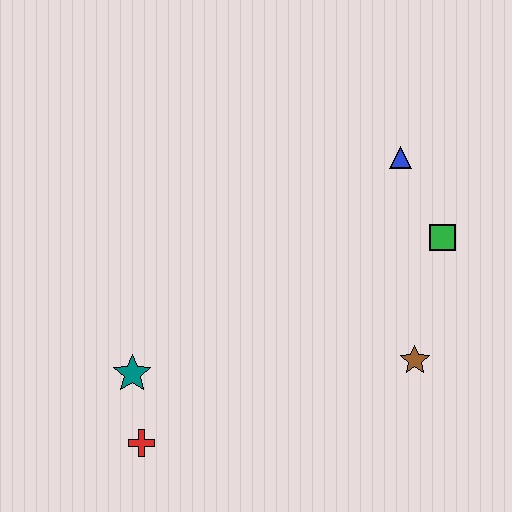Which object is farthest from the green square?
The red cross is farthest from the green square.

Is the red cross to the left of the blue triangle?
Yes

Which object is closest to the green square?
The blue triangle is closest to the green square.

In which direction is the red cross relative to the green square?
The red cross is to the left of the green square.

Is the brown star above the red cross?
Yes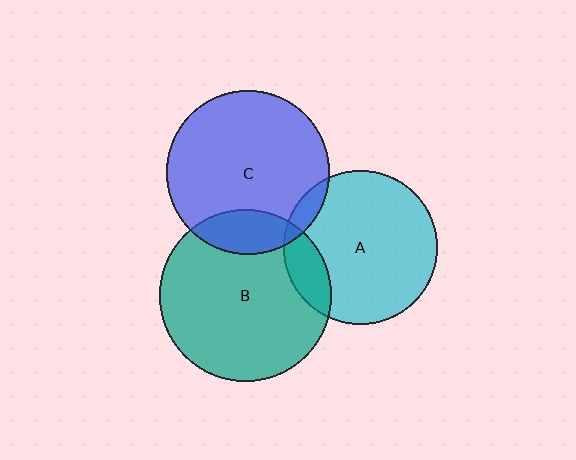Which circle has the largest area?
Circle B (teal).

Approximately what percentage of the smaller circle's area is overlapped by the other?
Approximately 15%.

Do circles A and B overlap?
Yes.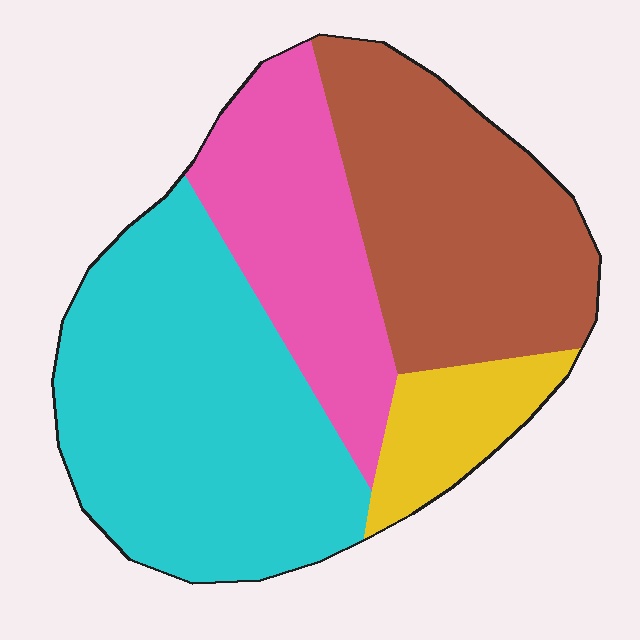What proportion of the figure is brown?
Brown takes up between a quarter and a half of the figure.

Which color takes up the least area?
Yellow, at roughly 10%.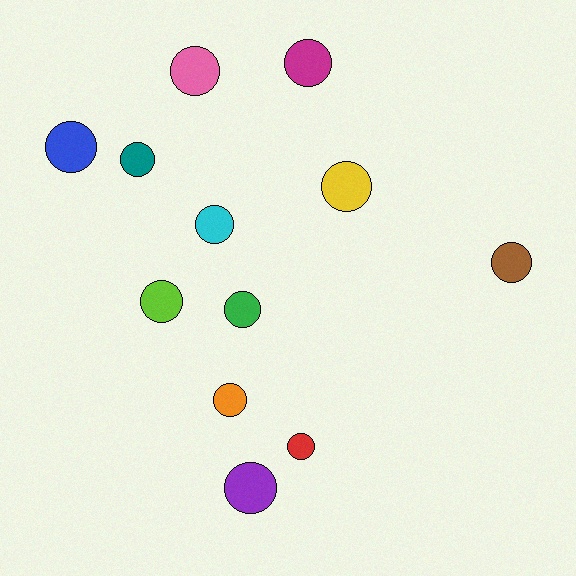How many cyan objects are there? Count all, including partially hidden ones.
There is 1 cyan object.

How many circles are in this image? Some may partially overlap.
There are 12 circles.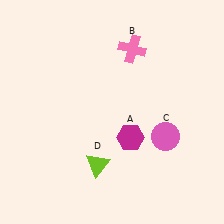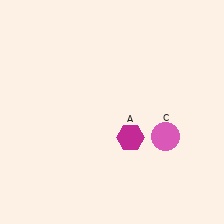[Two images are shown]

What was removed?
The lime triangle (D), the pink cross (B) were removed in Image 2.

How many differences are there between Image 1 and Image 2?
There are 2 differences between the two images.